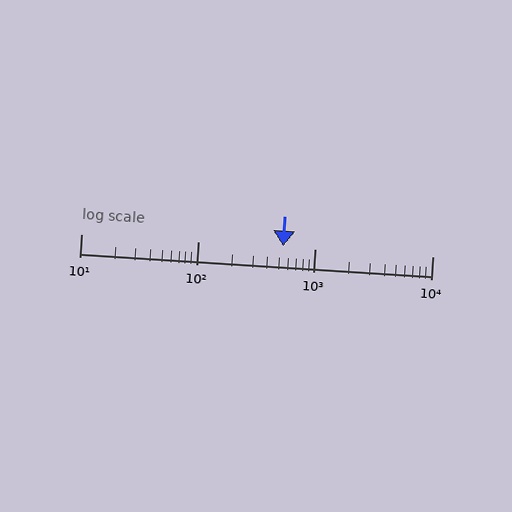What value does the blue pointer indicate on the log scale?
The pointer indicates approximately 530.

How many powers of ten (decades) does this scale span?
The scale spans 3 decades, from 10 to 10000.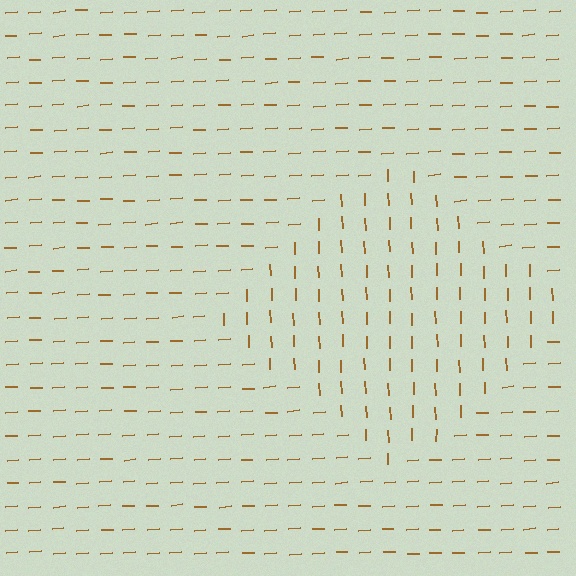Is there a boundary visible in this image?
Yes, there is a texture boundary formed by a change in line orientation.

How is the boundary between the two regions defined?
The boundary is defined purely by a change in line orientation (approximately 88 degrees difference). All lines are the same color and thickness.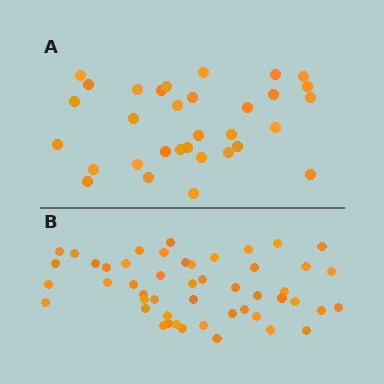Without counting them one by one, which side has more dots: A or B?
Region B (the bottom region) has more dots.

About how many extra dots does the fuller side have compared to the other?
Region B has approximately 15 more dots than region A.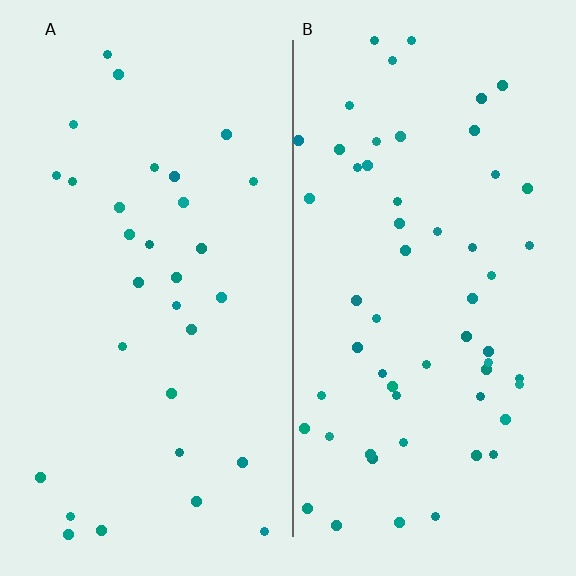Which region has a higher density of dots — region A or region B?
B (the right).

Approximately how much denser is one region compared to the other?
Approximately 1.8× — region B over region A.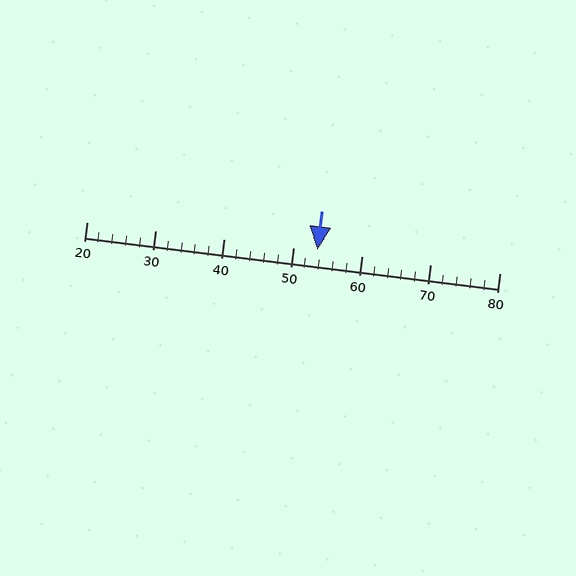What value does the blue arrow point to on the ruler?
The blue arrow points to approximately 54.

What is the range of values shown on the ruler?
The ruler shows values from 20 to 80.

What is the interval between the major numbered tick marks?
The major tick marks are spaced 10 units apart.